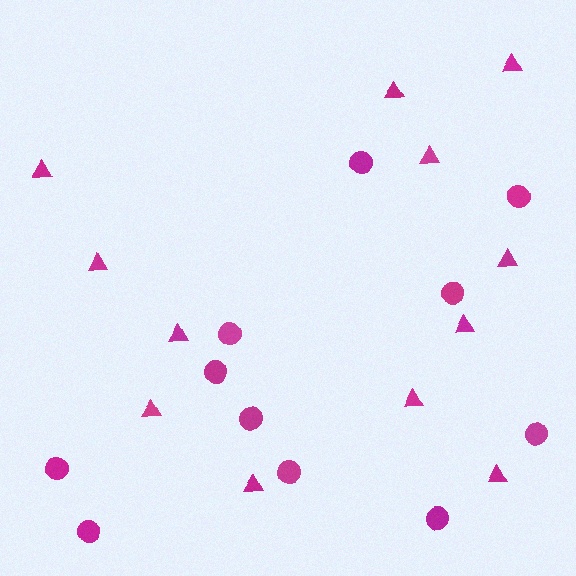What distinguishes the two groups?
There are 2 groups: one group of circles (11) and one group of triangles (12).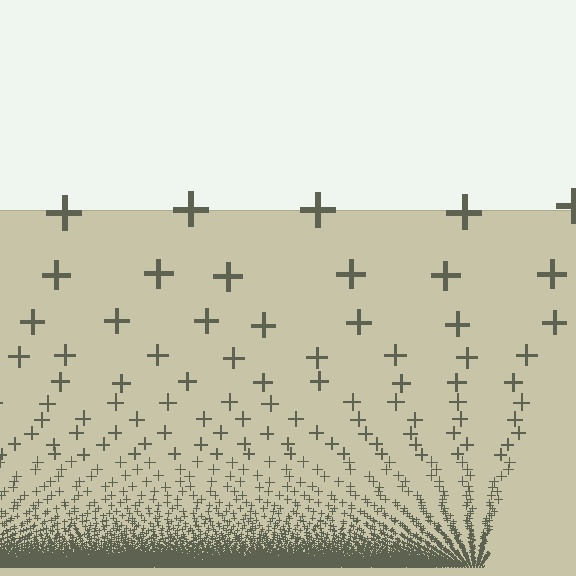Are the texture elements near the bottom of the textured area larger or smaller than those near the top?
Smaller. The gradient is inverted — elements near the bottom are smaller and denser.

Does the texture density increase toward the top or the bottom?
Density increases toward the bottom.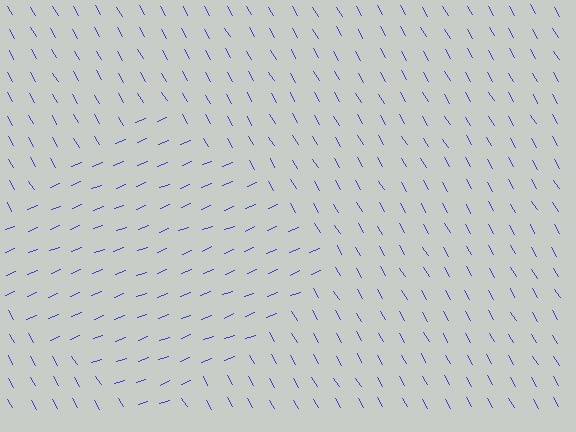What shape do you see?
I see a diamond.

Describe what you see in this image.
The image is filled with small blue line segments. A diamond region in the image has lines oriented differently from the surrounding lines, creating a visible texture boundary.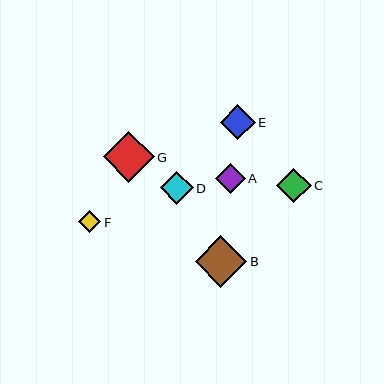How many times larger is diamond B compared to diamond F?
Diamond B is approximately 2.3 times the size of diamond F.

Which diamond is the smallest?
Diamond F is the smallest with a size of approximately 22 pixels.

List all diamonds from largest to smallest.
From largest to smallest: B, G, E, C, D, A, F.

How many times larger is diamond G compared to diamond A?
Diamond G is approximately 1.7 times the size of diamond A.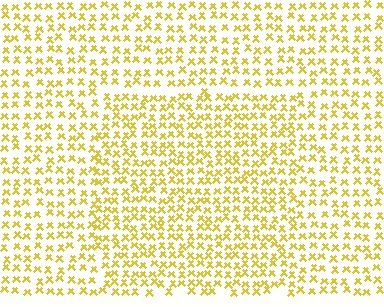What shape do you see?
I see a rectangle.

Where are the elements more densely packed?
The elements are more densely packed inside the rectangle boundary.